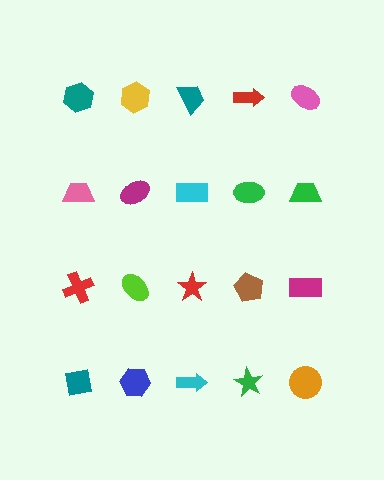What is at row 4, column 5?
An orange circle.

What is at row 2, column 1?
A pink trapezoid.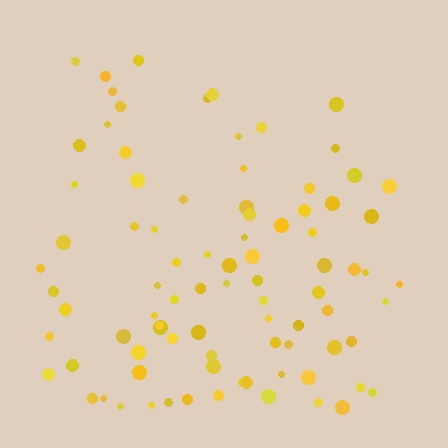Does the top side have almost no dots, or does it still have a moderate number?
Still a moderate number, just noticeably fewer than the bottom.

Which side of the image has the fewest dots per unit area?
The top.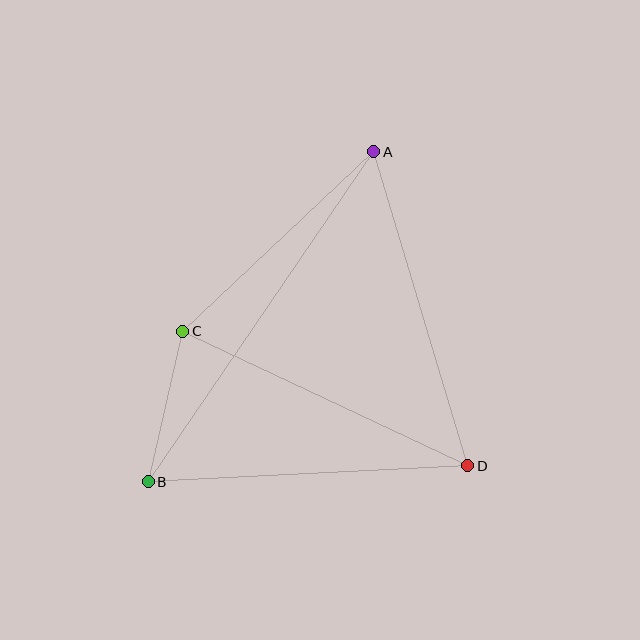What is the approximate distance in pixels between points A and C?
The distance between A and C is approximately 262 pixels.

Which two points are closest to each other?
Points B and C are closest to each other.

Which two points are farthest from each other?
Points A and B are farthest from each other.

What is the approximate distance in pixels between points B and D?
The distance between B and D is approximately 320 pixels.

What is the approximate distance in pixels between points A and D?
The distance between A and D is approximately 328 pixels.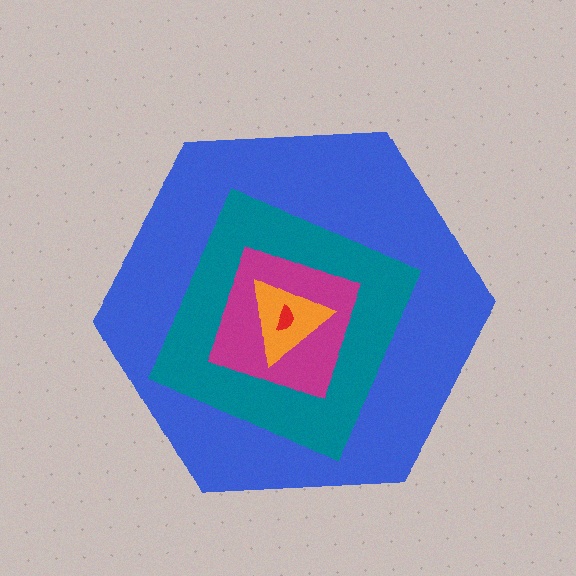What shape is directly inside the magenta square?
The orange triangle.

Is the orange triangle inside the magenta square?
Yes.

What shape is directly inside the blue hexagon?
The teal diamond.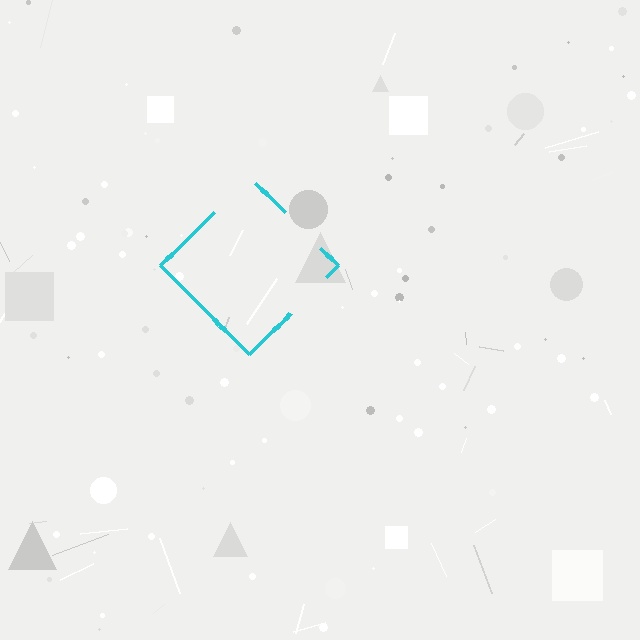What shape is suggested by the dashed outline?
The dashed outline suggests a diamond.